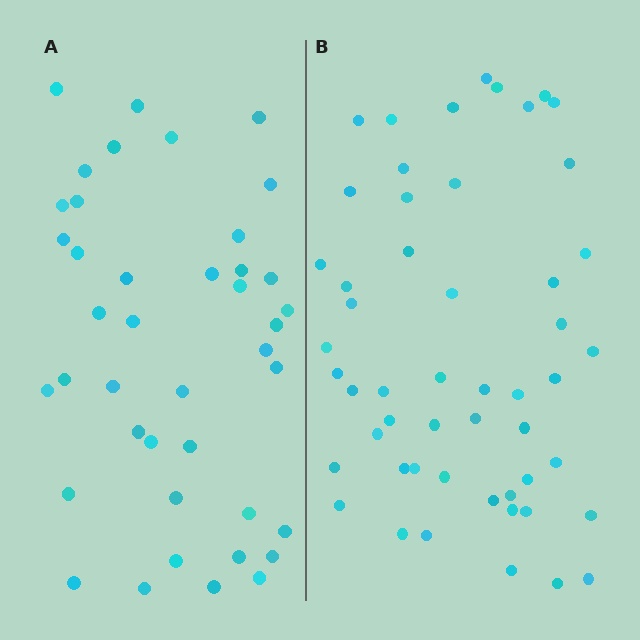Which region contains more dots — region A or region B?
Region B (the right region) has more dots.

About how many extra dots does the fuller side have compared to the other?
Region B has roughly 12 or so more dots than region A.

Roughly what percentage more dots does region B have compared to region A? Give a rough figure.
About 25% more.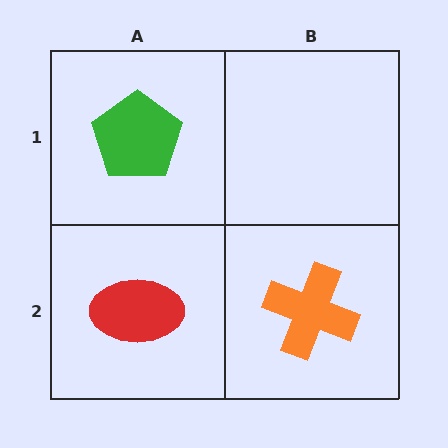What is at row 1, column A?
A green pentagon.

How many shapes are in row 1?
1 shape.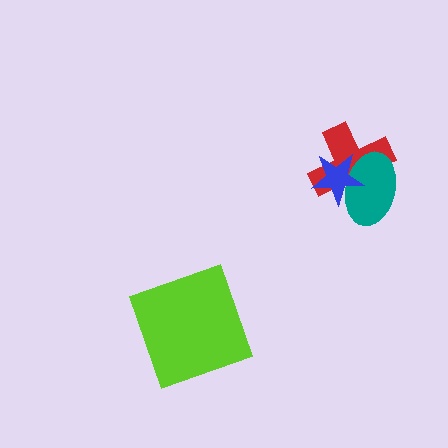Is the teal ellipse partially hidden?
Yes, it is partially covered by another shape.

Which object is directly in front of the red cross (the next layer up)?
The teal ellipse is directly in front of the red cross.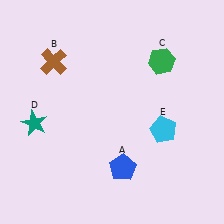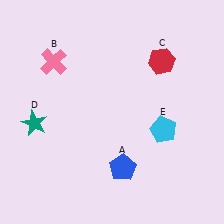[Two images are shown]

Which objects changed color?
B changed from brown to pink. C changed from green to red.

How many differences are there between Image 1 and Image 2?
There are 2 differences between the two images.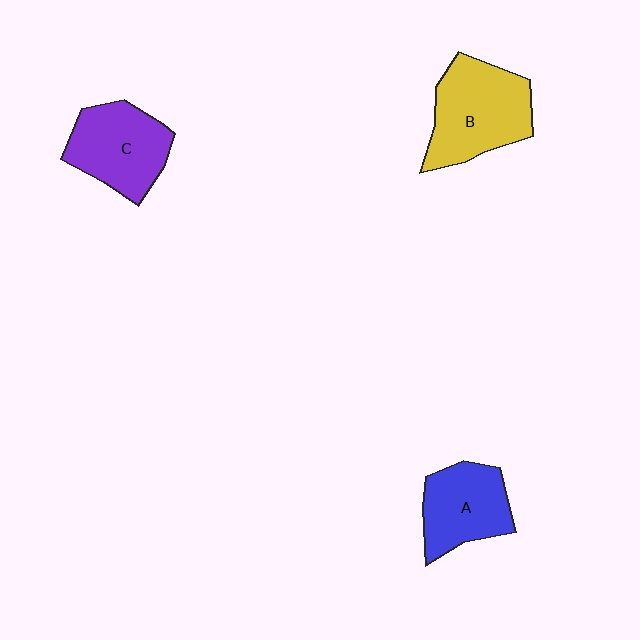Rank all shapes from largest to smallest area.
From largest to smallest: B (yellow), C (purple), A (blue).